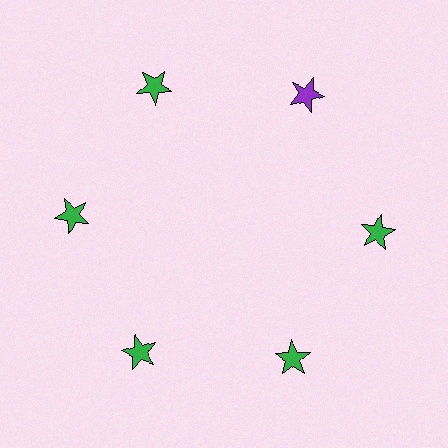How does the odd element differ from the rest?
It has a different color: purple instead of green.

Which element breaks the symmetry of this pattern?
The purple star at roughly the 1 o'clock position breaks the symmetry. All other shapes are green stars.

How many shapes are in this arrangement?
There are 6 shapes arranged in a ring pattern.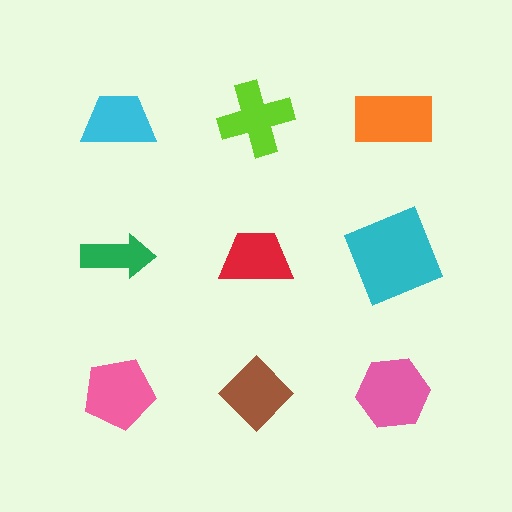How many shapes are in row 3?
3 shapes.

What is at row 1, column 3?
An orange rectangle.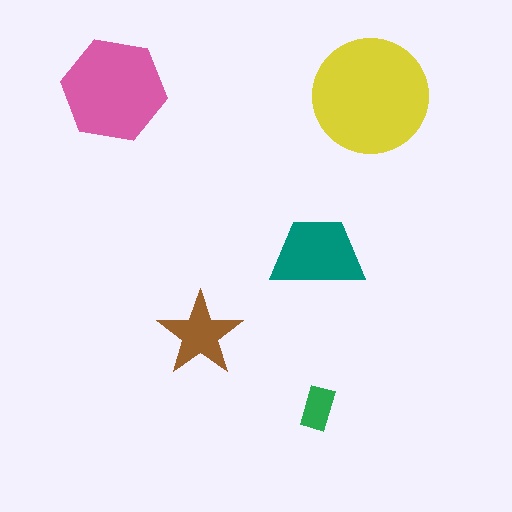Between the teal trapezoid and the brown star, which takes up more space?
The teal trapezoid.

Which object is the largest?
The yellow circle.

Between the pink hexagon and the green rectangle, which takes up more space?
The pink hexagon.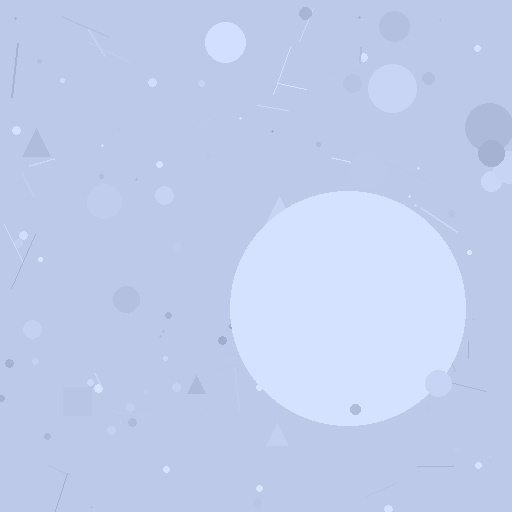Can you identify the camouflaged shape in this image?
The camouflaged shape is a circle.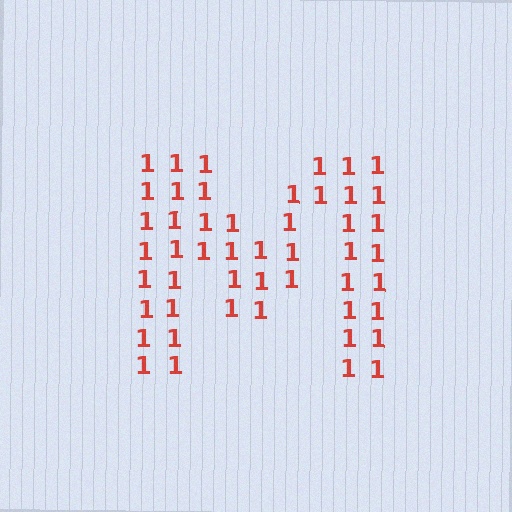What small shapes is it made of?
It is made of small digit 1's.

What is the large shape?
The large shape is the letter M.